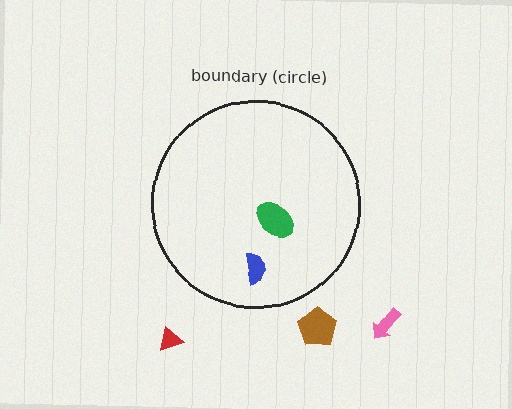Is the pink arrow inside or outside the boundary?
Outside.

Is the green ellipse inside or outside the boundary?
Inside.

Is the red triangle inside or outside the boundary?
Outside.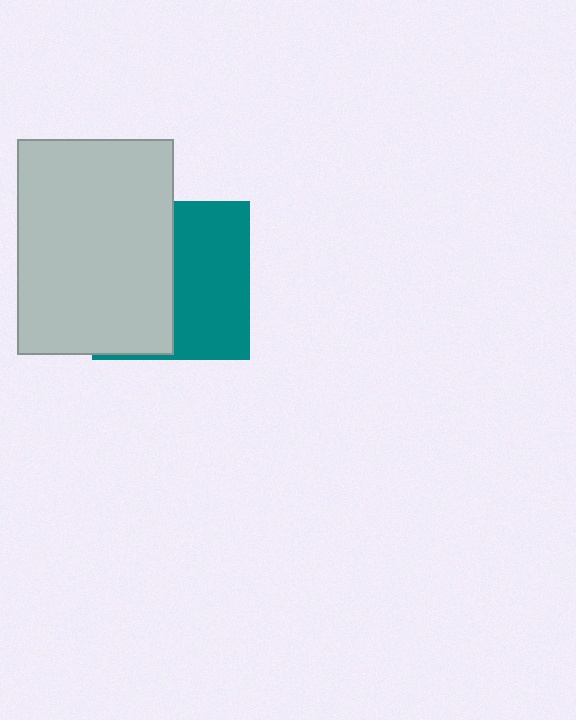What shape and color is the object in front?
The object in front is a light gray rectangle.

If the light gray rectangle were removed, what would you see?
You would see the complete teal square.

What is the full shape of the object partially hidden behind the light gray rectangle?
The partially hidden object is a teal square.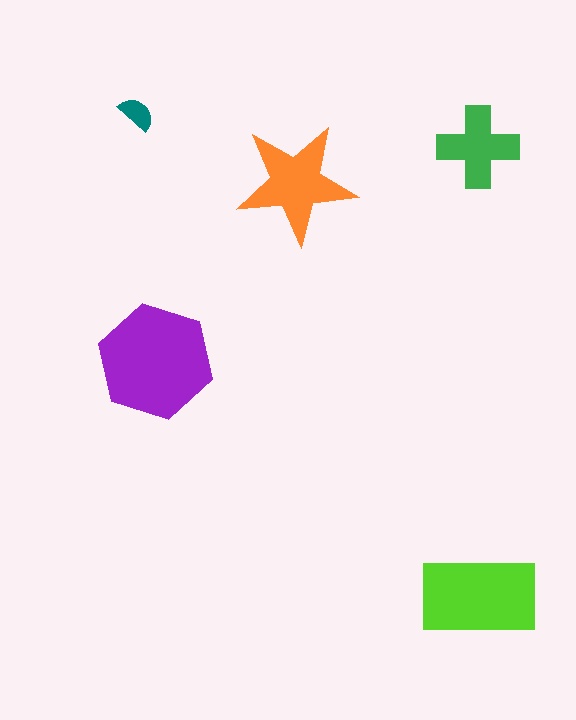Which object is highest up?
The teal semicircle is topmost.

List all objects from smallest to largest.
The teal semicircle, the green cross, the orange star, the lime rectangle, the purple hexagon.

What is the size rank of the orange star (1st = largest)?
3rd.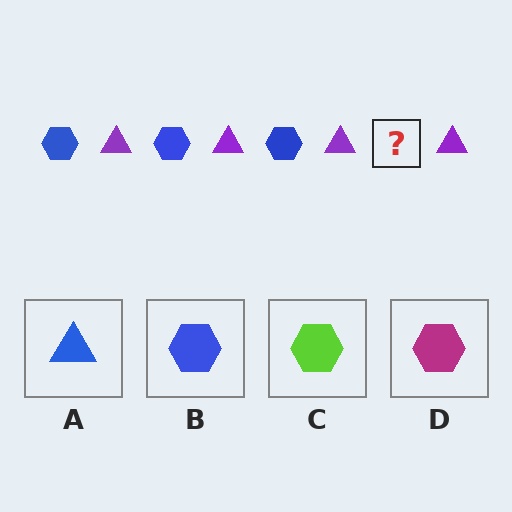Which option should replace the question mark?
Option B.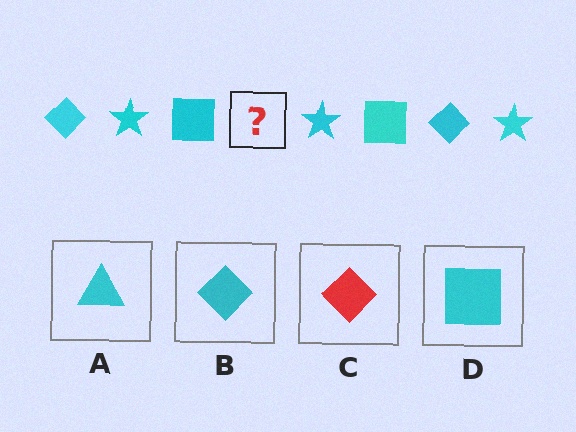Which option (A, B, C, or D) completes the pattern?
B.